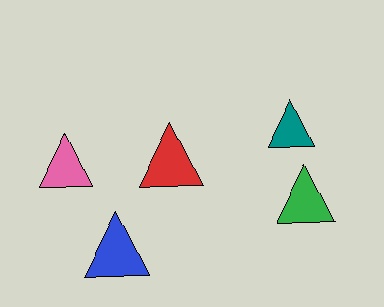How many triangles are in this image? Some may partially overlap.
There are 5 triangles.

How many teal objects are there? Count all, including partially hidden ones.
There is 1 teal object.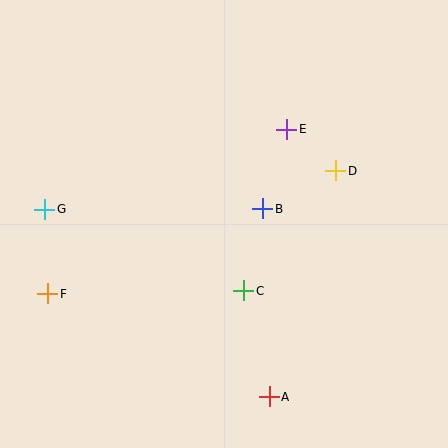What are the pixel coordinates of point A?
Point A is at (269, 397).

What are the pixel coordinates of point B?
Point B is at (263, 209).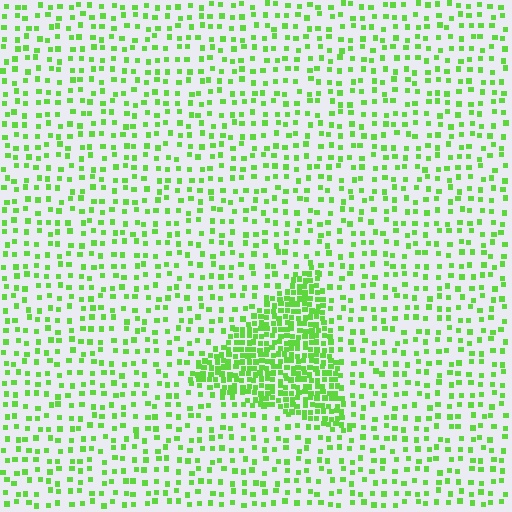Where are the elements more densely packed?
The elements are more densely packed inside the triangle boundary.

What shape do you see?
I see a triangle.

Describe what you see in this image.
The image contains small lime elements arranged at two different densities. A triangle-shaped region is visible where the elements are more densely packed than the surrounding area.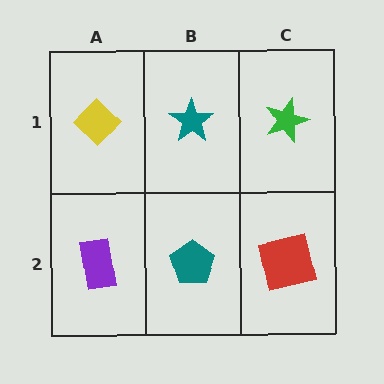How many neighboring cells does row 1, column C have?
2.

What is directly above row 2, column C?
A green star.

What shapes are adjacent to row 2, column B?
A teal star (row 1, column B), a purple rectangle (row 2, column A), a red square (row 2, column C).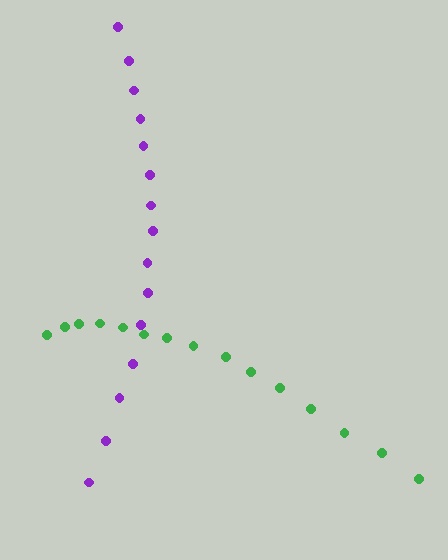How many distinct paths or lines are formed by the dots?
There are 2 distinct paths.